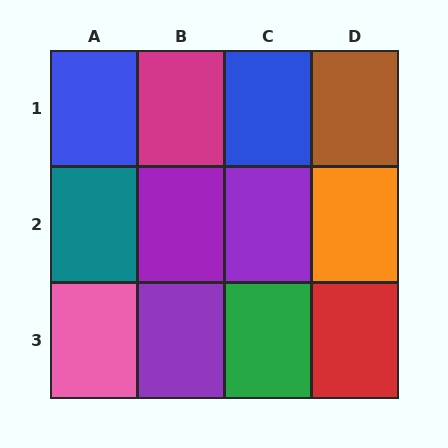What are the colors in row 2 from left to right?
Teal, purple, purple, orange.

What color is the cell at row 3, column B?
Purple.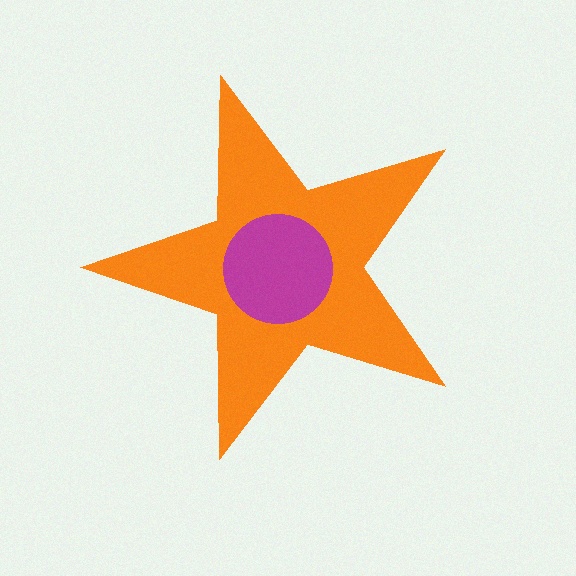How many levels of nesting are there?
2.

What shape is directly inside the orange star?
The magenta circle.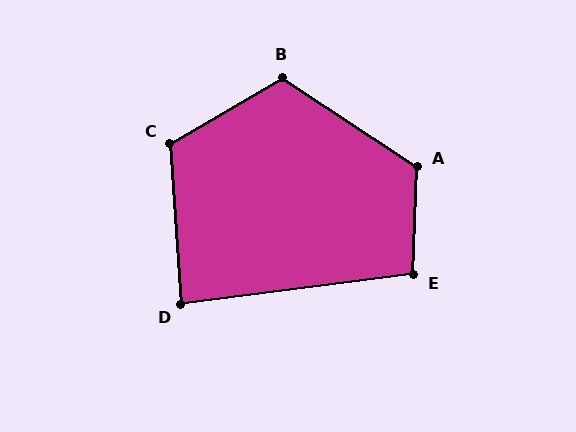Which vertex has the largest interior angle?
A, at approximately 121 degrees.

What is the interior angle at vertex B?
Approximately 116 degrees (obtuse).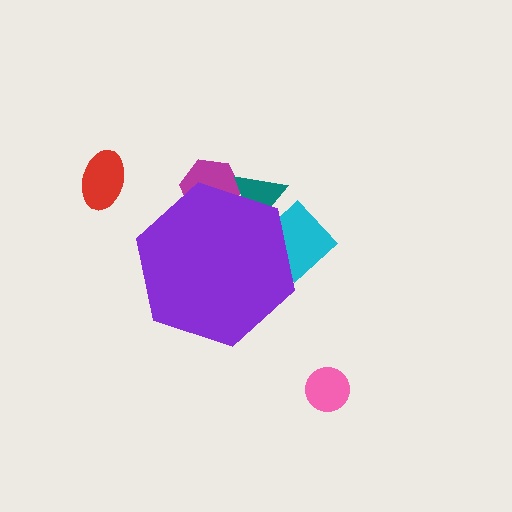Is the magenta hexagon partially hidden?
Yes, the magenta hexagon is partially hidden behind the purple hexagon.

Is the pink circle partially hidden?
No, the pink circle is fully visible.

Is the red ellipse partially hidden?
No, the red ellipse is fully visible.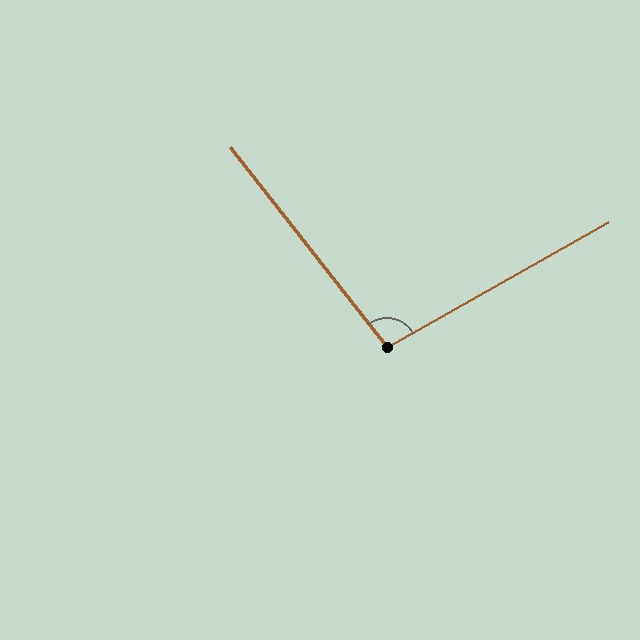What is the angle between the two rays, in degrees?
Approximately 99 degrees.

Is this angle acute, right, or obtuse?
It is obtuse.